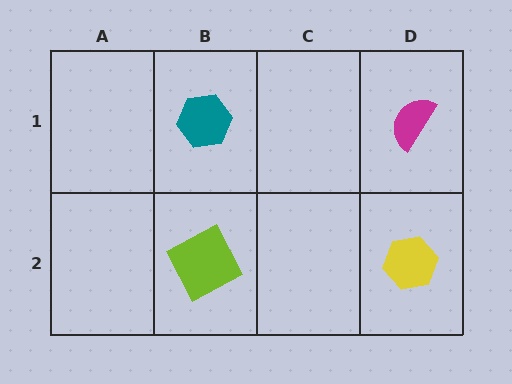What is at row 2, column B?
A lime square.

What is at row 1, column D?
A magenta semicircle.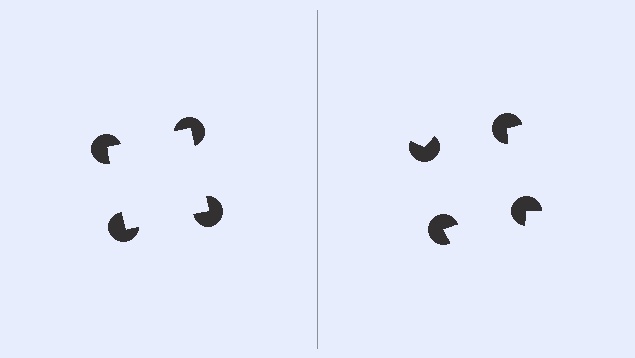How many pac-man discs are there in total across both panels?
8 — 4 on each side.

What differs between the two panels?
The pac-man discs are positioned identically on both sides; only the wedge orientations differ. On the left they align to a square; on the right they are misaligned.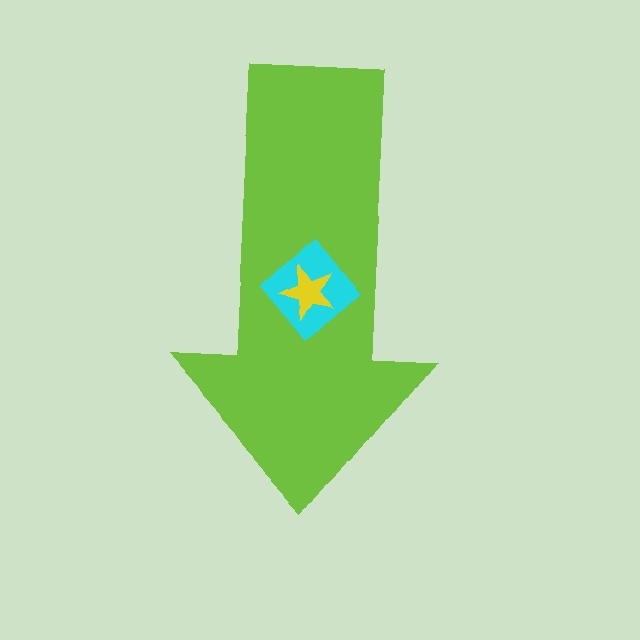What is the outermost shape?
The lime arrow.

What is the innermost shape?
The yellow star.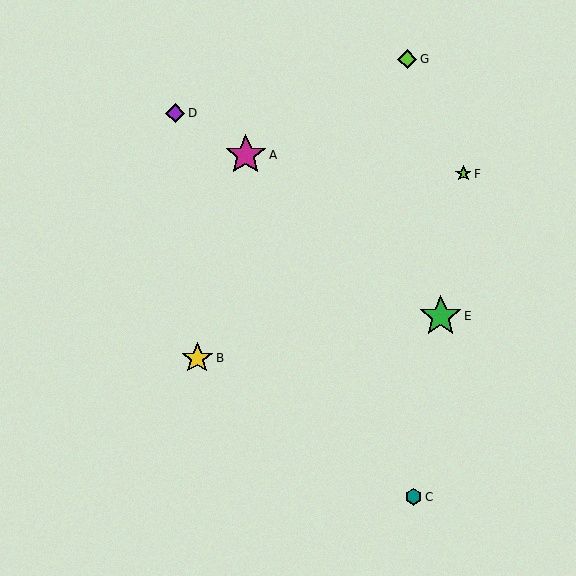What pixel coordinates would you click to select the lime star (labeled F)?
Click at (463, 174) to select the lime star F.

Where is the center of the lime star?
The center of the lime star is at (463, 174).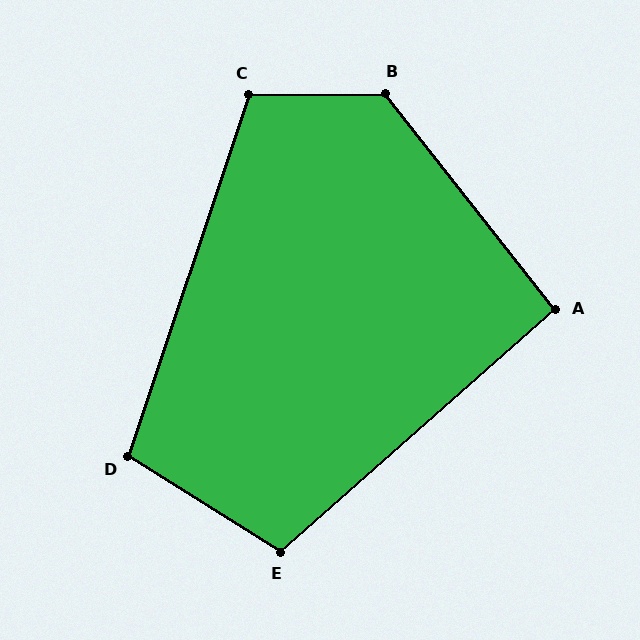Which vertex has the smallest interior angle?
A, at approximately 93 degrees.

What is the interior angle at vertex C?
Approximately 109 degrees (obtuse).